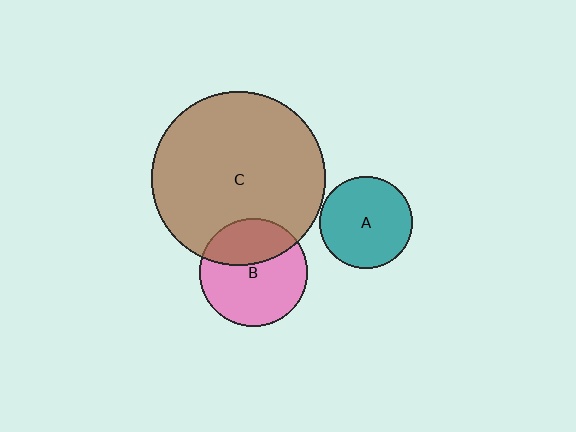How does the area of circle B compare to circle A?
Approximately 1.4 times.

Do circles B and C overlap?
Yes.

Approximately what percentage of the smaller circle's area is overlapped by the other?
Approximately 35%.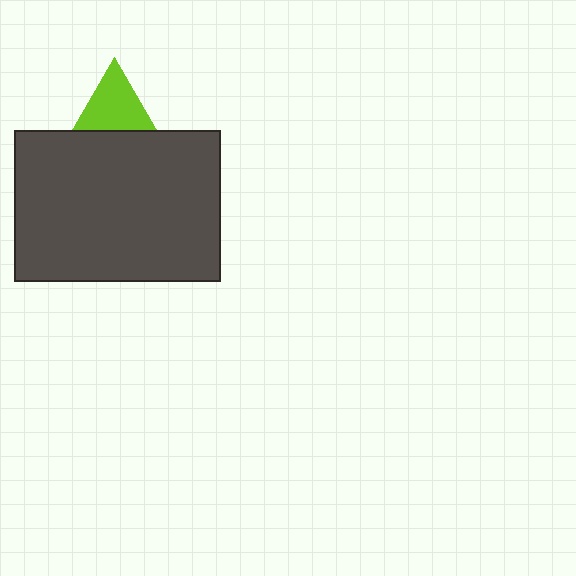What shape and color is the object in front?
The object in front is a dark gray rectangle.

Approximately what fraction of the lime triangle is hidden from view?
Roughly 36% of the lime triangle is hidden behind the dark gray rectangle.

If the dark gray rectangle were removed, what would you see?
You would see the complete lime triangle.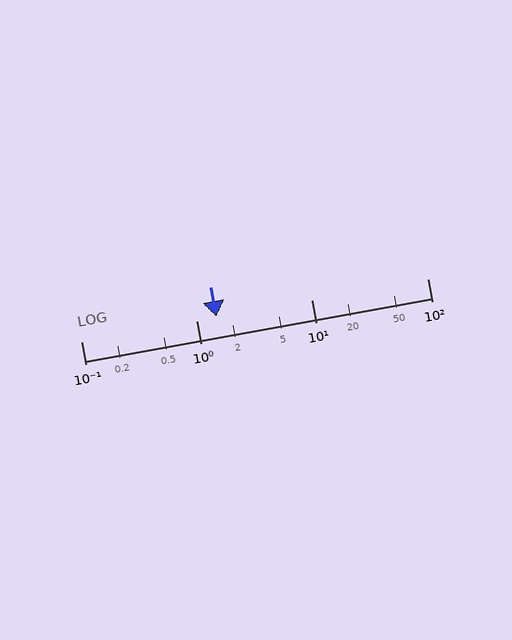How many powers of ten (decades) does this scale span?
The scale spans 3 decades, from 0.1 to 100.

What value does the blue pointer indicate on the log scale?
The pointer indicates approximately 1.5.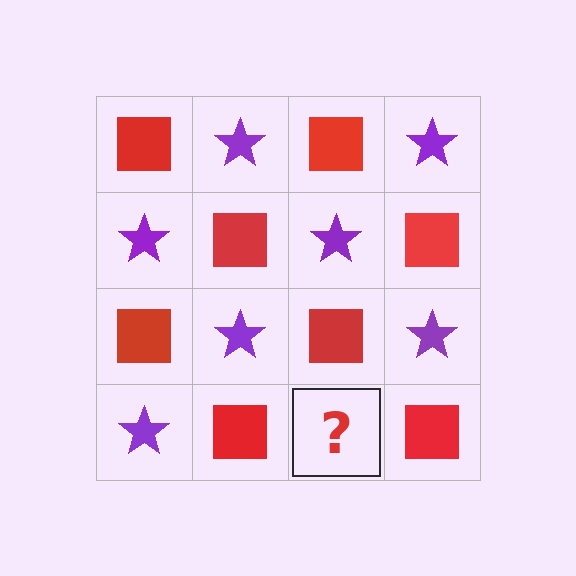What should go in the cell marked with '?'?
The missing cell should contain a purple star.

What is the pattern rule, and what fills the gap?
The rule is that it alternates red square and purple star in a checkerboard pattern. The gap should be filled with a purple star.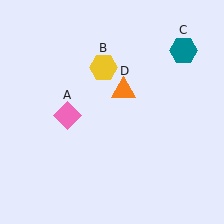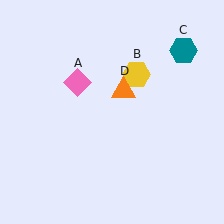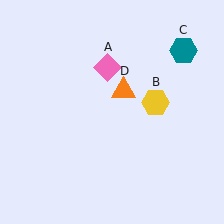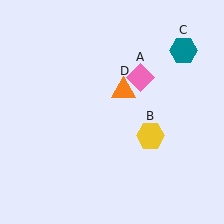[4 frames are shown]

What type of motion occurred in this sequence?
The pink diamond (object A), yellow hexagon (object B) rotated clockwise around the center of the scene.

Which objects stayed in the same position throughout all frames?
Teal hexagon (object C) and orange triangle (object D) remained stationary.